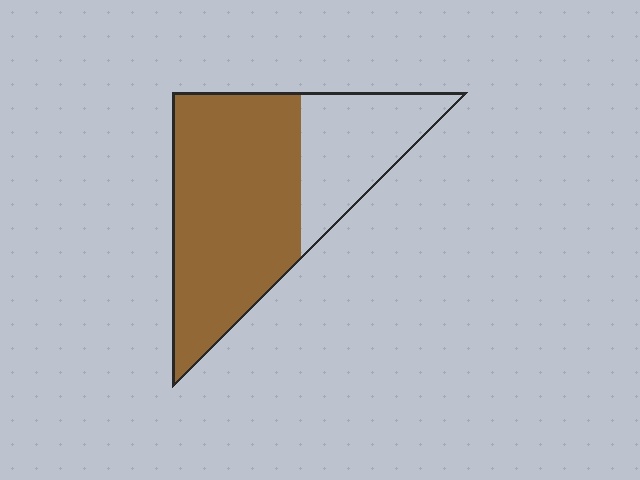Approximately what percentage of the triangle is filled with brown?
Approximately 70%.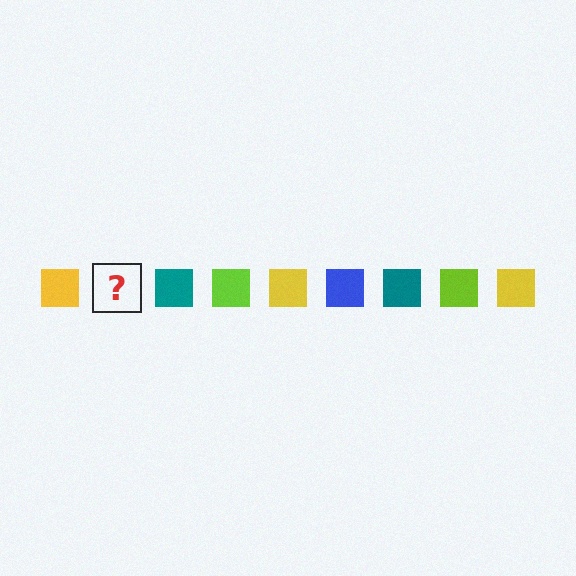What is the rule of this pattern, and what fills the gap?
The rule is that the pattern cycles through yellow, blue, teal, lime squares. The gap should be filled with a blue square.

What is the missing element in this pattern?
The missing element is a blue square.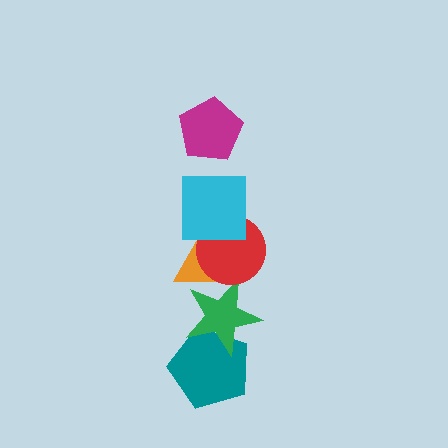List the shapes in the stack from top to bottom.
From top to bottom: the magenta pentagon, the cyan square, the red circle, the orange triangle, the green star, the teal pentagon.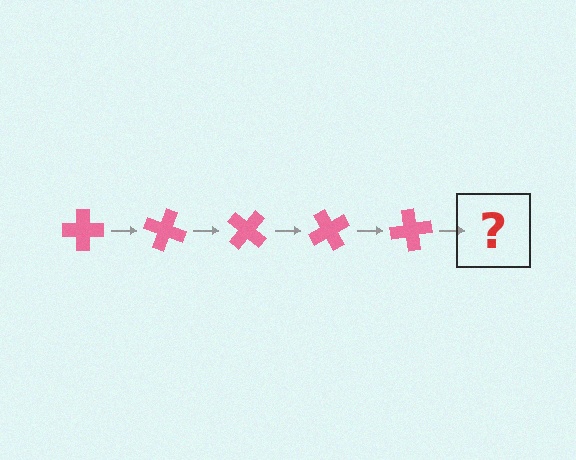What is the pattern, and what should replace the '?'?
The pattern is that the cross rotates 20 degrees each step. The '?' should be a pink cross rotated 100 degrees.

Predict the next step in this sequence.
The next step is a pink cross rotated 100 degrees.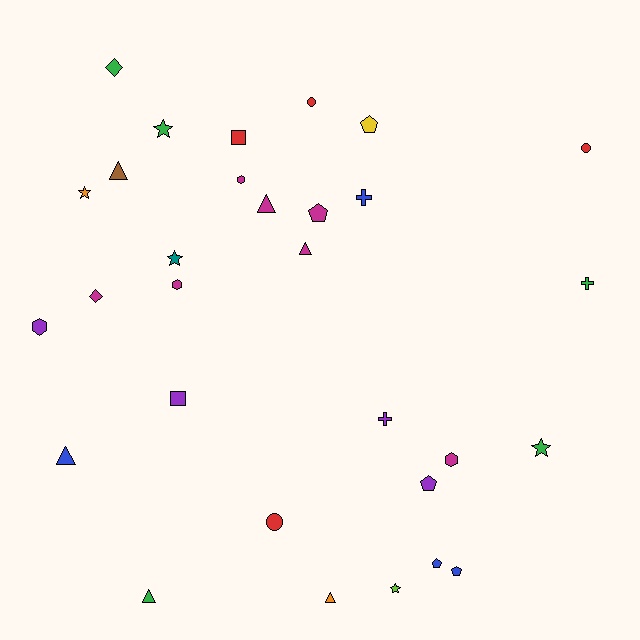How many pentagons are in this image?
There are 5 pentagons.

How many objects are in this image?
There are 30 objects.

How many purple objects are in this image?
There are 4 purple objects.